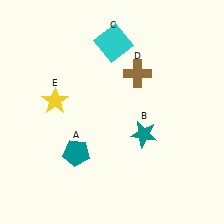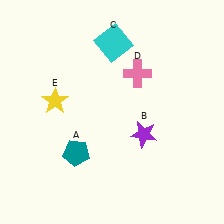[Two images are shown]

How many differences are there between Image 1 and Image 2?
There are 2 differences between the two images.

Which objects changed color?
B changed from teal to purple. D changed from brown to pink.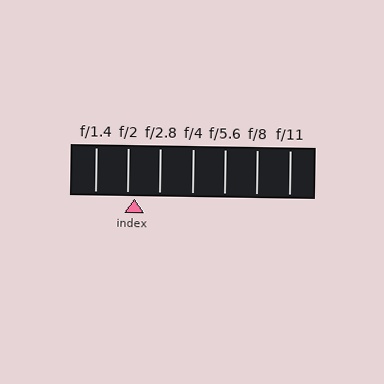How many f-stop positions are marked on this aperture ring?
There are 7 f-stop positions marked.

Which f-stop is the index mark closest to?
The index mark is closest to f/2.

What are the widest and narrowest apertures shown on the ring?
The widest aperture shown is f/1.4 and the narrowest is f/11.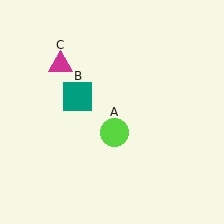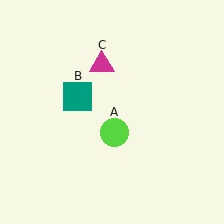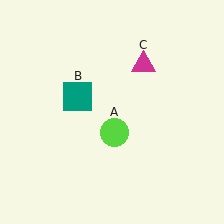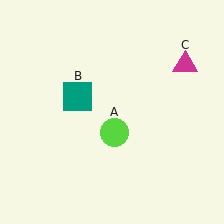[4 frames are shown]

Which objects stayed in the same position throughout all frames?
Lime circle (object A) and teal square (object B) remained stationary.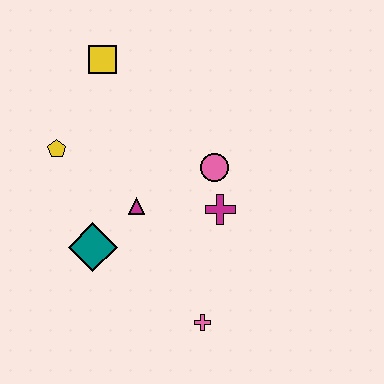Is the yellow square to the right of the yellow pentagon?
Yes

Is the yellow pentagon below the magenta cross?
No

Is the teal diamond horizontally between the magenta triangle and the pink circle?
No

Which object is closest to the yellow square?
The yellow pentagon is closest to the yellow square.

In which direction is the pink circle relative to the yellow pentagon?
The pink circle is to the right of the yellow pentagon.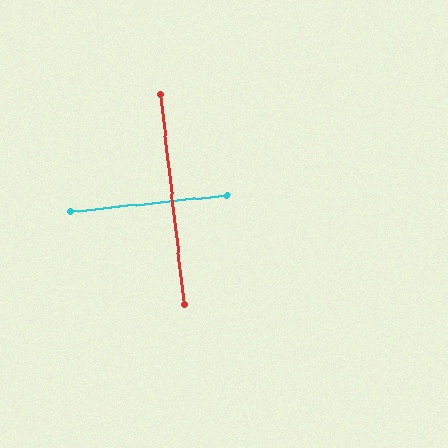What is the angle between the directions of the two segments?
Approximately 90 degrees.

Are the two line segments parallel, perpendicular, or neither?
Perpendicular — they meet at approximately 90°.